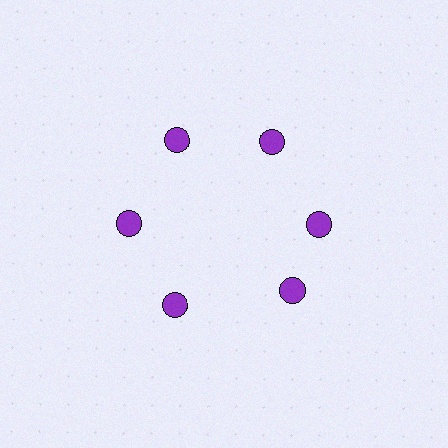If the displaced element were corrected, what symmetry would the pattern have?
It would have 6-fold rotational symmetry — the pattern would map onto itself every 60 degrees.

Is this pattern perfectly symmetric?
No. The 6 purple circles are arranged in a ring, but one element near the 5 o'clock position is rotated out of alignment along the ring, breaking the 6-fold rotational symmetry.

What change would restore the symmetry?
The symmetry would be restored by rotating it back into even spacing with its neighbors so that all 6 circles sit at equal angles and equal distance from the center.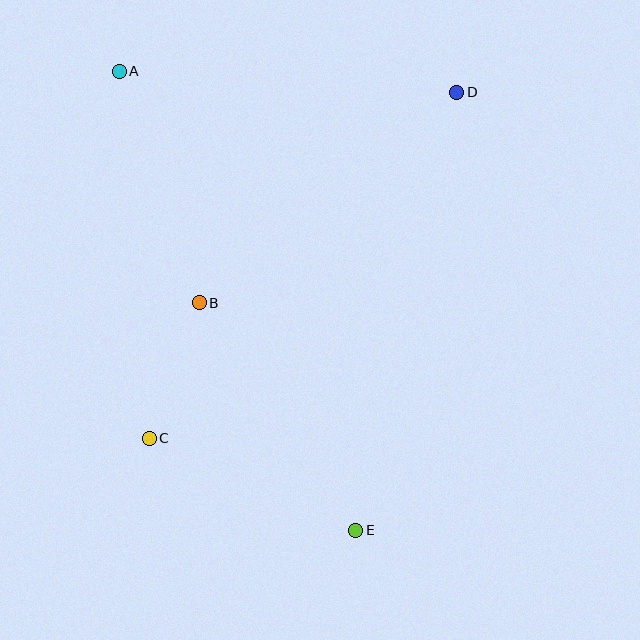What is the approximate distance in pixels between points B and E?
The distance between B and E is approximately 276 pixels.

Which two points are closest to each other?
Points B and C are closest to each other.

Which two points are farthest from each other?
Points A and E are farthest from each other.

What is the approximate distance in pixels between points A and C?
The distance between A and C is approximately 368 pixels.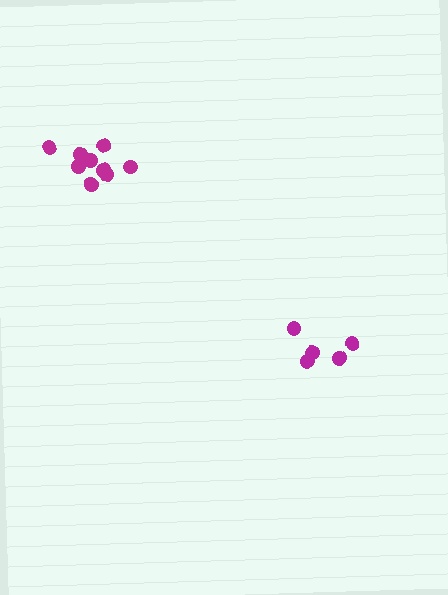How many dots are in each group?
Group 1: 9 dots, Group 2: 5 dots (14 total).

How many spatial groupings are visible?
There are 2 spatial groupings.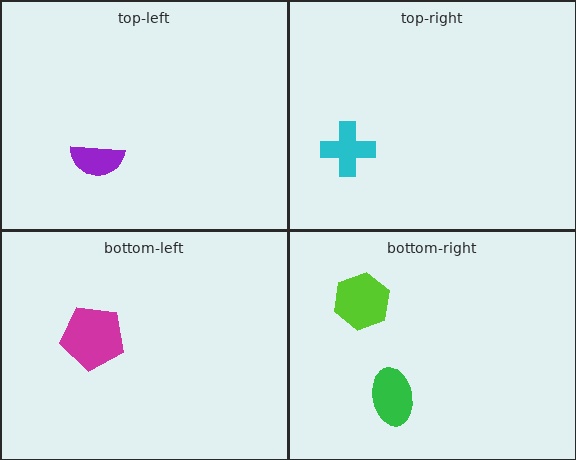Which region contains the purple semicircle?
The top-left region.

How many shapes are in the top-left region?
1.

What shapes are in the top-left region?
The purple semicircle.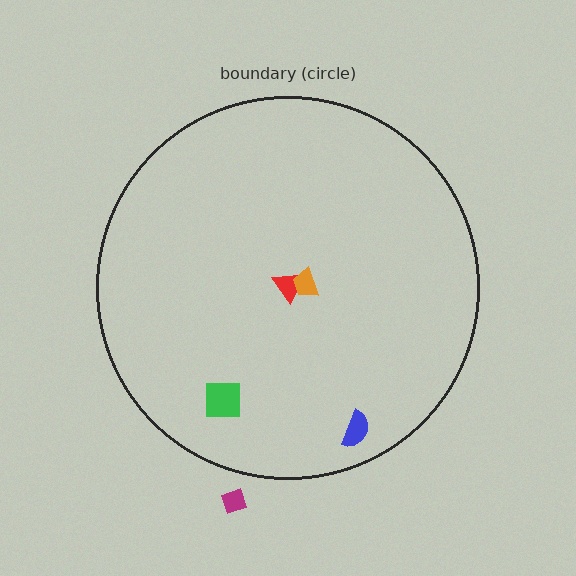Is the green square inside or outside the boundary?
Inside.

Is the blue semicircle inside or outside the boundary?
Inside.